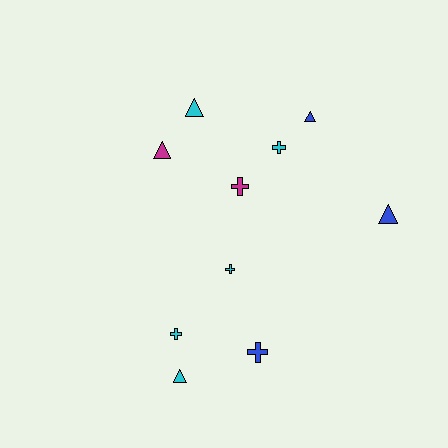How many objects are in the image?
There are 10 objects.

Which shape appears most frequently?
Triangle, with 5 objects.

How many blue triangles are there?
There are 2 blue triangles.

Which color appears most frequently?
Cyan, with 5 objects.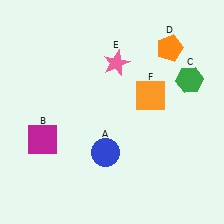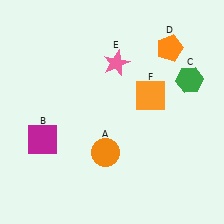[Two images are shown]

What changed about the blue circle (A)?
In Image 1, A is blue. In Image 2, it changed to orange.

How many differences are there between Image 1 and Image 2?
There is 1 difference between the two images.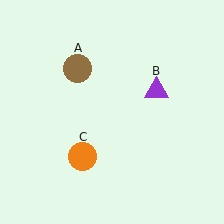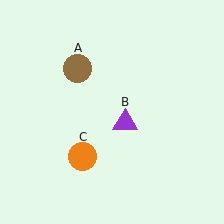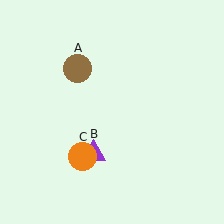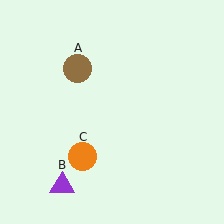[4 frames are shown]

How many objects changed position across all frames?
1 object changed position: purple triangle (object B).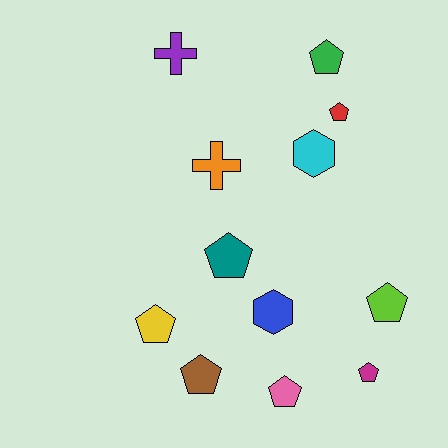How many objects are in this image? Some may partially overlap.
There are 12 objects.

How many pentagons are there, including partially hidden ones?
There are 8 pentagons.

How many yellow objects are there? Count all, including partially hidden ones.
There is 1 yellow object.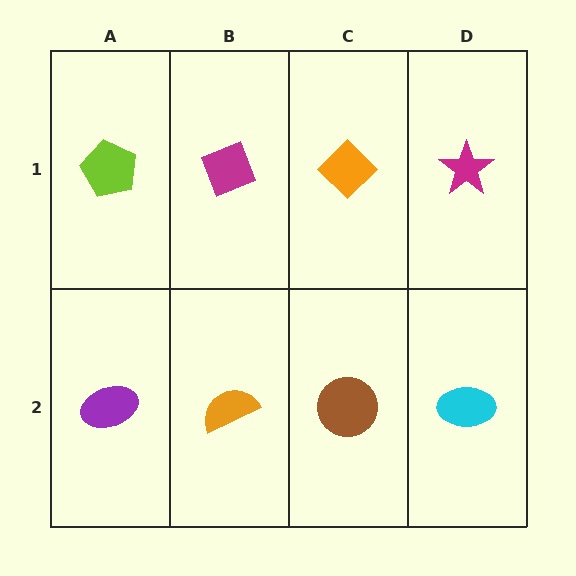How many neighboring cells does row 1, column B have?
3.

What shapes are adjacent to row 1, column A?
A purple ellipse (row 2, column A), a magenta diamond (row 1, column B).